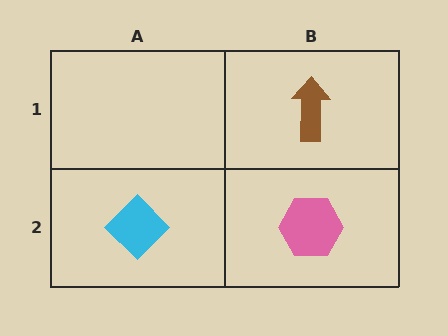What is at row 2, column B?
A pink hexagon.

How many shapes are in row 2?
2 shapes.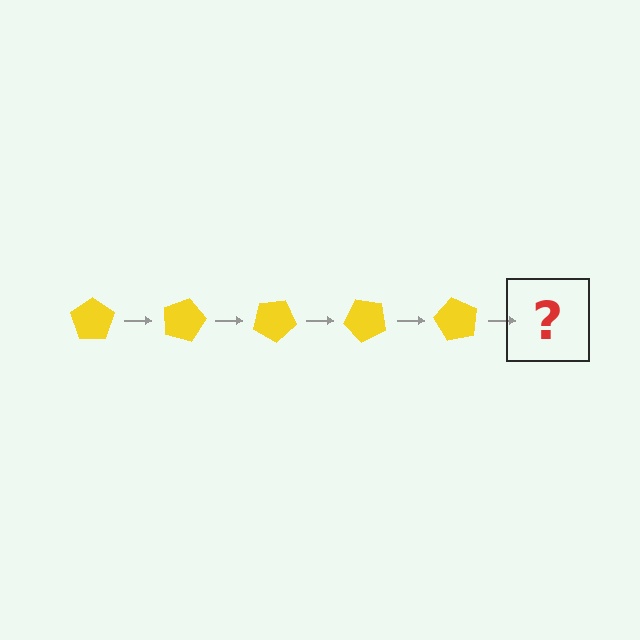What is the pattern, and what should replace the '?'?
The pattern is that the pentagon rotates 15 degrees each step. The '?' should be a yellow pentagon rotated 75 degrees.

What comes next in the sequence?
The next element should be a yellow pentagon rotated 75 degrees.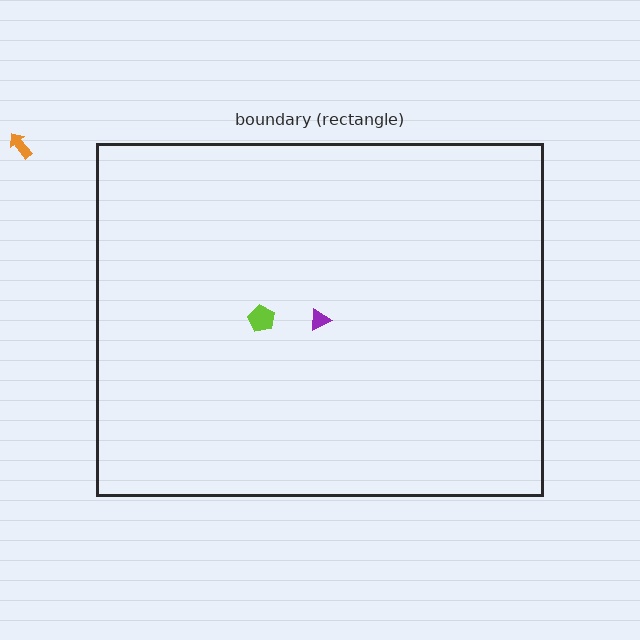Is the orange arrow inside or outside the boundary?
Outside.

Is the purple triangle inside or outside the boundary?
Inside.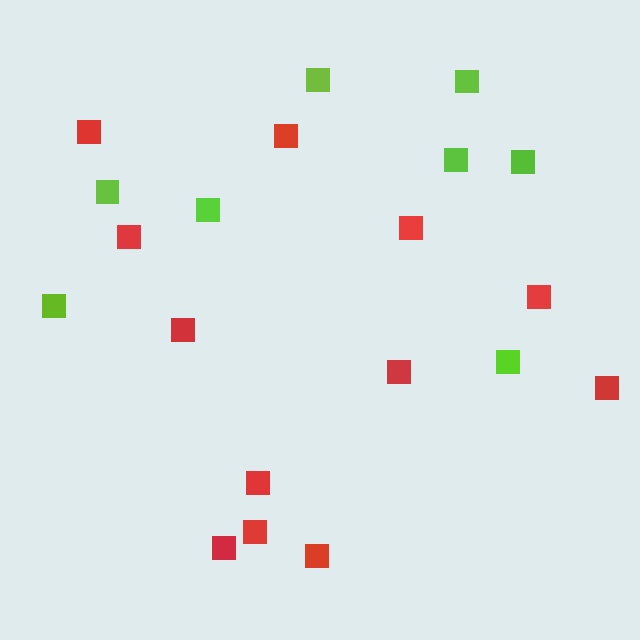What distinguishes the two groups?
There are 2 groups: one group of red squares (12) and one group of lime squares (8).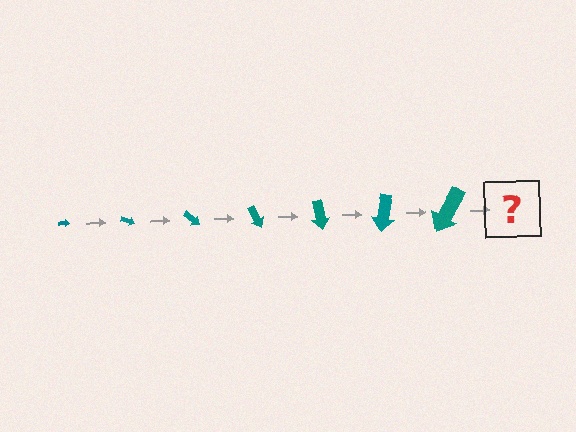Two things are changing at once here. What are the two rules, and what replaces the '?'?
The two rules are that the arrow grows larger each step and it rotates 20 degrees each step. The '?' should be an arrow, larger than the previous one and rotated 140 degrees from the start.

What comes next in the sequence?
The next element should be an arrow, larger than the previous one and rotated 140 degrees from the start.